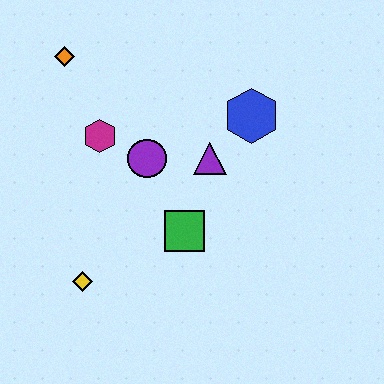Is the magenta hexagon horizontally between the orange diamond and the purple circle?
Yes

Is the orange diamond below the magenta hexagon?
No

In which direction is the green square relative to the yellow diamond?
The green square is to the right of the yellow diamond.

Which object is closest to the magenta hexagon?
The purple circle is closest to the magenta hexagon.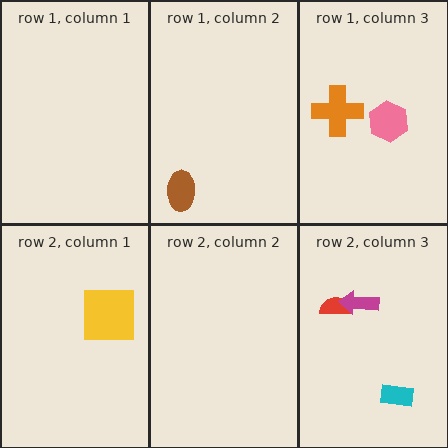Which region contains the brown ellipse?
The row 1, column 2 region.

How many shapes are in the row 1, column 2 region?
1.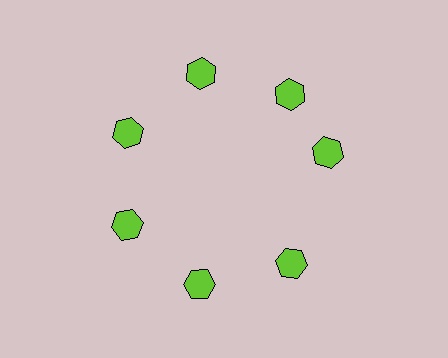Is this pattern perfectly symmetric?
No. The 7 lime hexagons are arranged in a ring, but one element near the 3 o'clock position is rotated out of alignment along the ring, breaking the 7-fold rotational symmetry.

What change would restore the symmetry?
The symmetry would be restored by rotating it back into even spacing with its neighbors so that all 7 hexagons sit at equal angles and equal distance from the center.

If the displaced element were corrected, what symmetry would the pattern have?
It would have 7-fold rotational symmetry — the pattern would map onto itself every 51 degrees.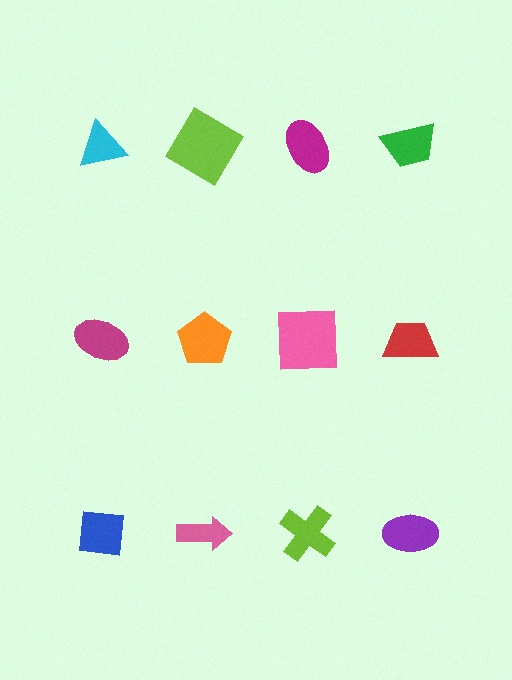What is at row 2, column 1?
A magenta ellipse.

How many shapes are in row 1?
4 shapes.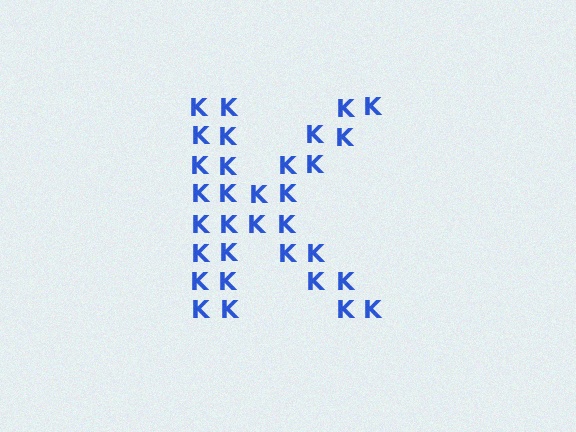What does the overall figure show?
The overall figure shows the letter K.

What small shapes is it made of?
It is made of small letter K's.